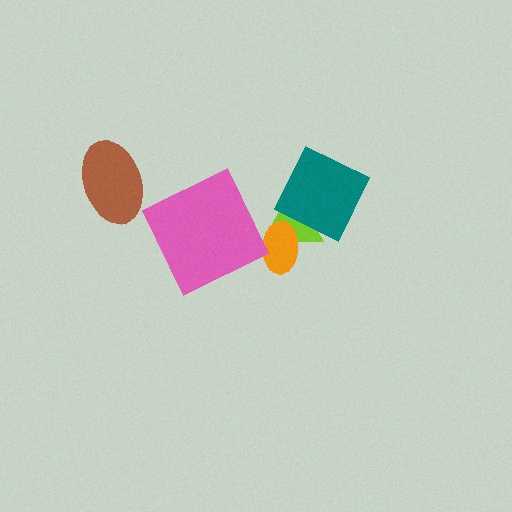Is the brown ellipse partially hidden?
No, no other shape covers it.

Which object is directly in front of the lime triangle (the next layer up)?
The orange ellipse is directly in front of the lime triangle.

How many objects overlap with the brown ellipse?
0 objects overlap with the brown ellipse.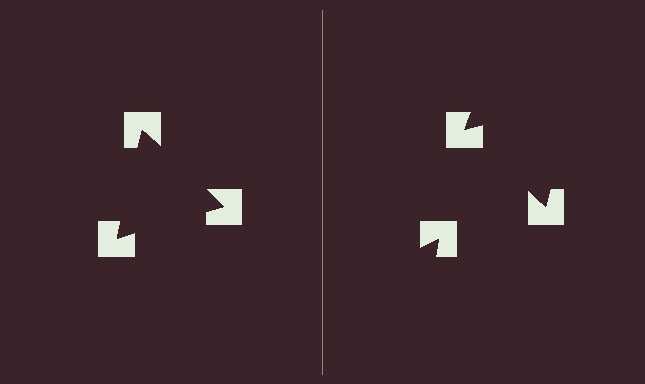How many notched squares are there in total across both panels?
6 — 3 on each side.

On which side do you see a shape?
An illusory triangle appears on the left side. On the right side the wedge cuts are rotated, so no coherent shape forms.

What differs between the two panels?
The notched squares are positioned identically on both sides; only the wedge orientations differ. On the left they align to a triangle; on the right they are misaligned.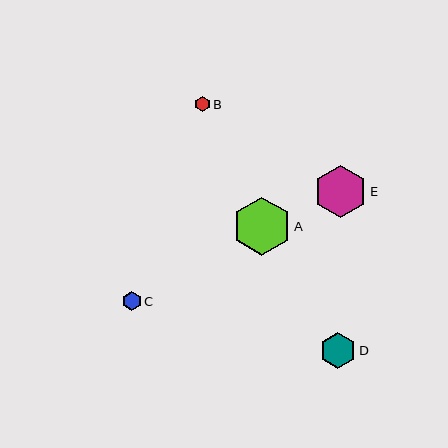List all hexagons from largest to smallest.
From largest to smallest: A, E, D, C, B.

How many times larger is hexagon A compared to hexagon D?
Hexagon A is approximately 1.6 times the size of hexagon D.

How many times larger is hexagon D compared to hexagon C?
Hexagon D is approximately 1.9 times the size of hexagon C.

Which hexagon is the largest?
Hexagon A is the largest with a size of approximately 58 pixels.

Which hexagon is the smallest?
Hexagon B is the smallest with a size of approximately 16 pixels.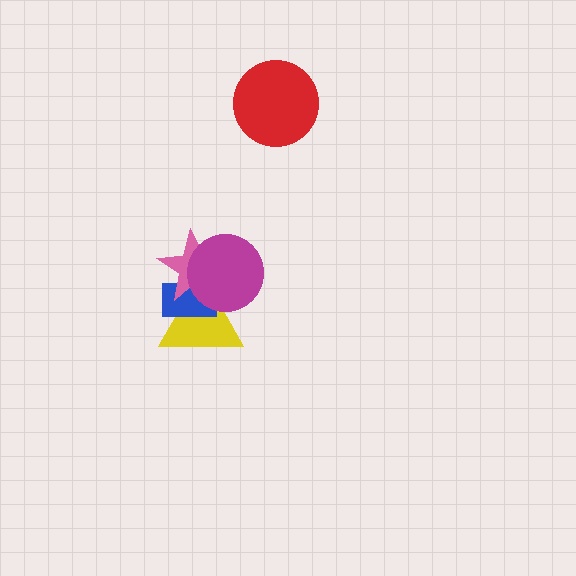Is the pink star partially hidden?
Yes, it is partially covered by another shape.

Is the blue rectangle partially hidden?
Yes, it is partially covered by another shape.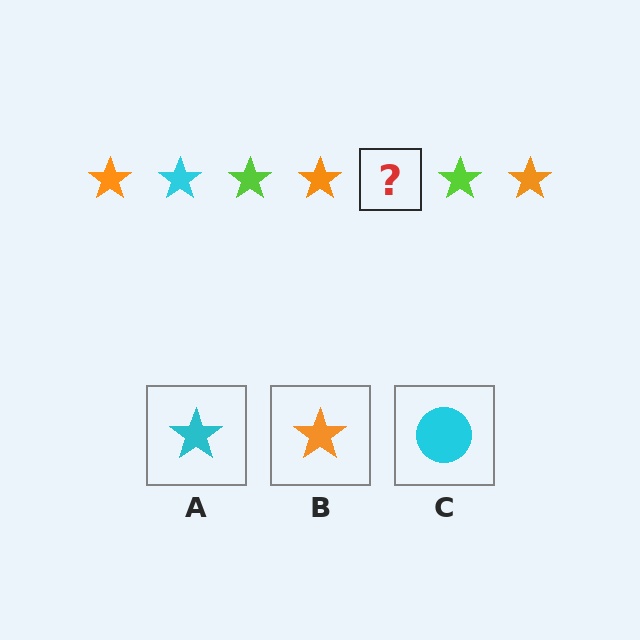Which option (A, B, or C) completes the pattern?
A.